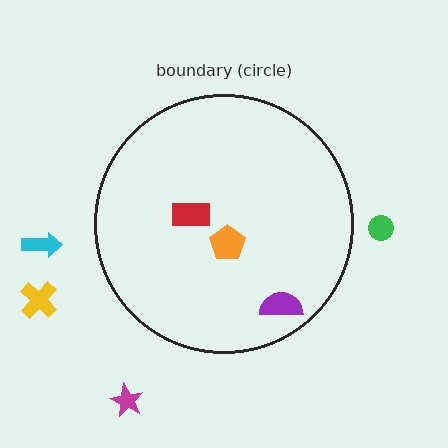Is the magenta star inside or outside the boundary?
Outside.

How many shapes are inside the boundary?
3 inside, 4 outside.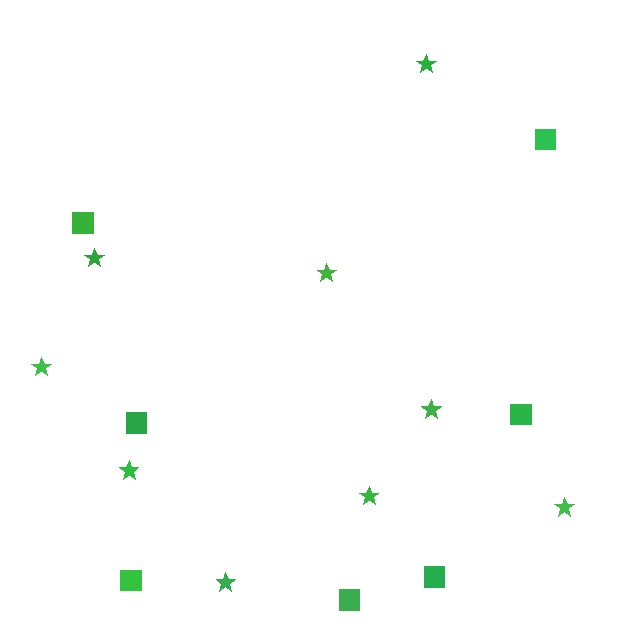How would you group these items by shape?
There are 2 groups: one group of stars (9) and one group of squares (7).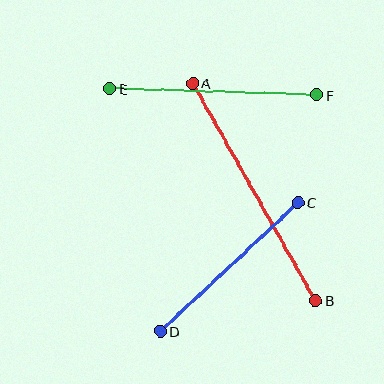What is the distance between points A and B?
The distance is approximately 249 pixels.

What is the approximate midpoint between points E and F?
The midpoint is at approximately (213, 92) pixels.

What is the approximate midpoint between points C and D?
The midpoint is at approximately (229, 267) pixels.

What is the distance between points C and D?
The distance is approximately 188 pixels.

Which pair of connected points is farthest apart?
Points A and B are farthest apart.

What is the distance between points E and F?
The distance is approximately 207 pixels.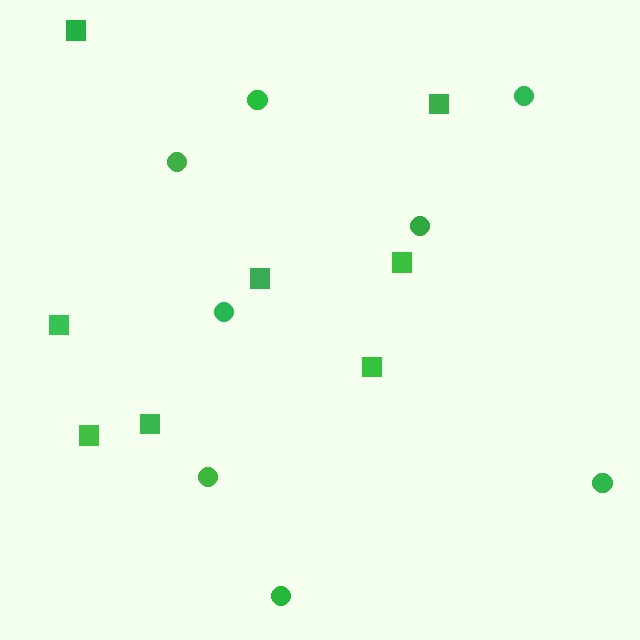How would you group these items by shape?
There are 2 groups: one group of squares (8) and one group of circles (8).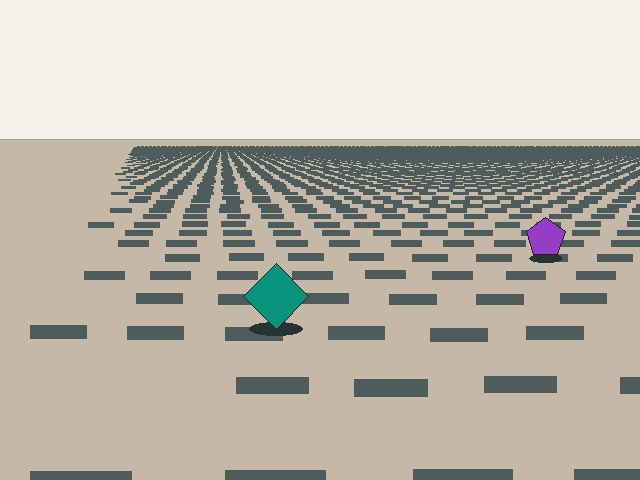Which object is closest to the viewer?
The teal diamond is closest. The texture marks near it are larger and more spread out.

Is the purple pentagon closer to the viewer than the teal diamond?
No. The teal diamond is closer — you can tell from the texture gradient: the ground texture is coarser near it.